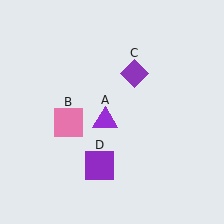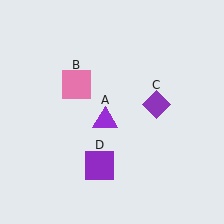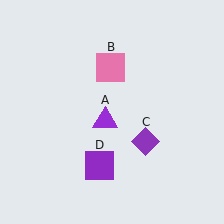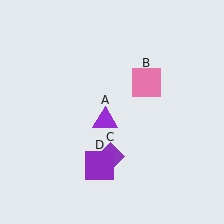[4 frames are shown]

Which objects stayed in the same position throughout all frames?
Purple triangle (object A) and purple square (object D) remained stationary.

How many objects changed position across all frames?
2 objects changed position: pink square (object B), purple diamond (object C).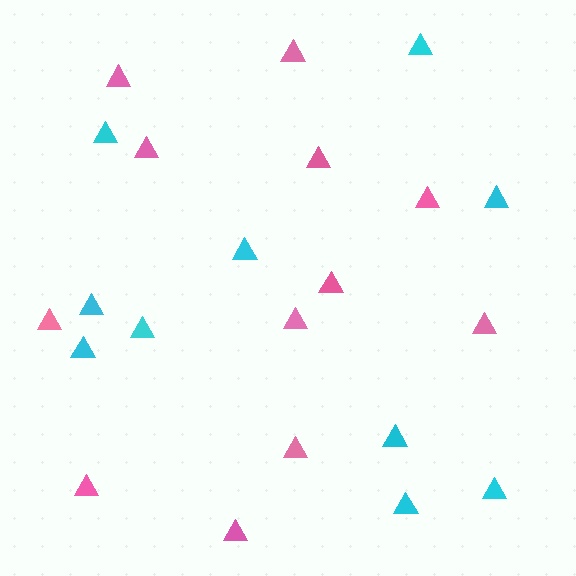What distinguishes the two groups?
There are 2 groups: one group of pink triangles (12) and one group of cyan triangles (10).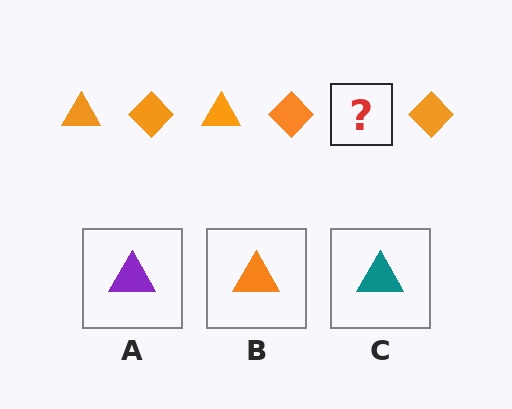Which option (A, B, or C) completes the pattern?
B.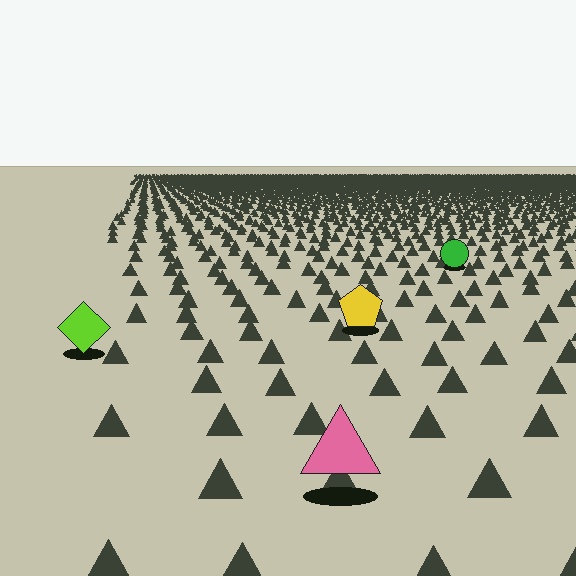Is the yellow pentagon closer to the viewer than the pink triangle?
No. The pink triangle is closer — you can tell from the texture gradient: the ground texture is coarser near it.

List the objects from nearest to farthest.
From nearest to farthest: the pink triangle, the lime diamond, the yellow pentagon, the green circle.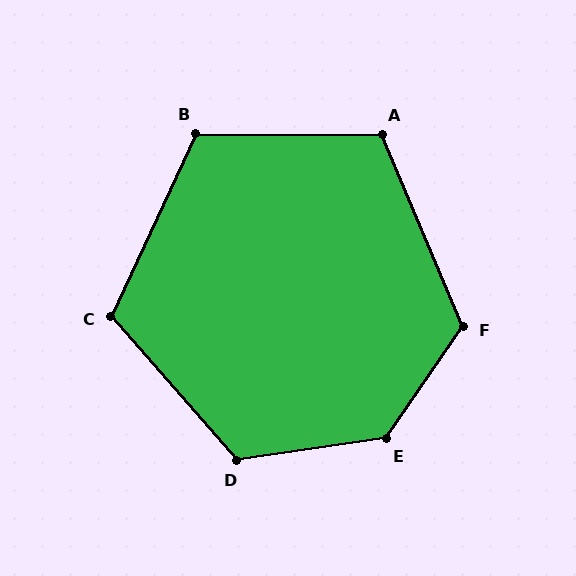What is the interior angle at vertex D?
Approximately 123 degrees (obtuse).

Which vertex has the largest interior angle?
E, at approximately 133 degrees.